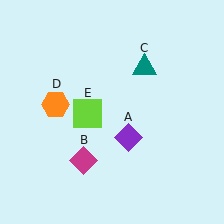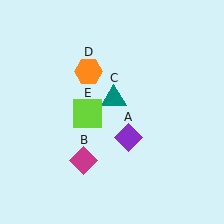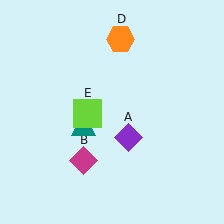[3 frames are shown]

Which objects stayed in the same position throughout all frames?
Purple diamond (object A) and magenta diamond (object B) and lime square (object E) remained stationary.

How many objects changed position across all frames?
2 objects changed position: teal triangle (object C), orange hexagon (object D).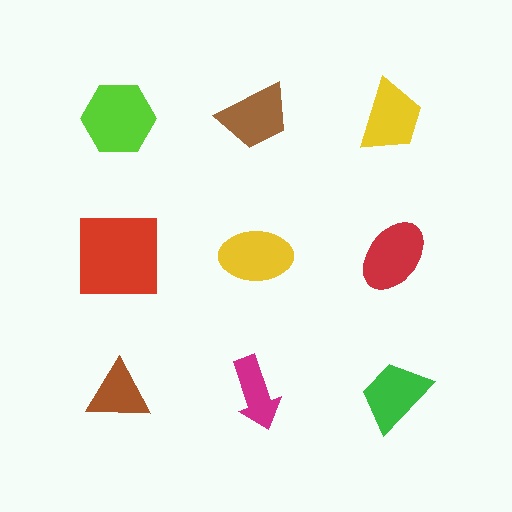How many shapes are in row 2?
3 shapes.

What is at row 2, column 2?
A yellow ellipse.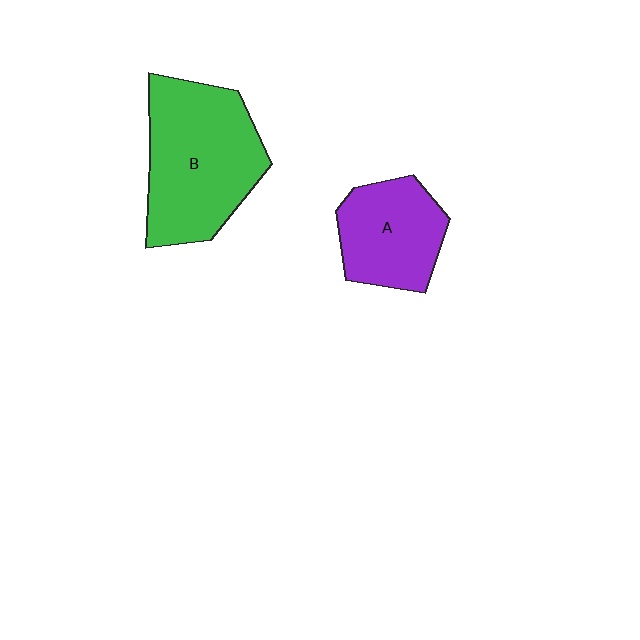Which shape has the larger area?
Shape B (green).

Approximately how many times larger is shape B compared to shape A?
Approximately 1.6 times.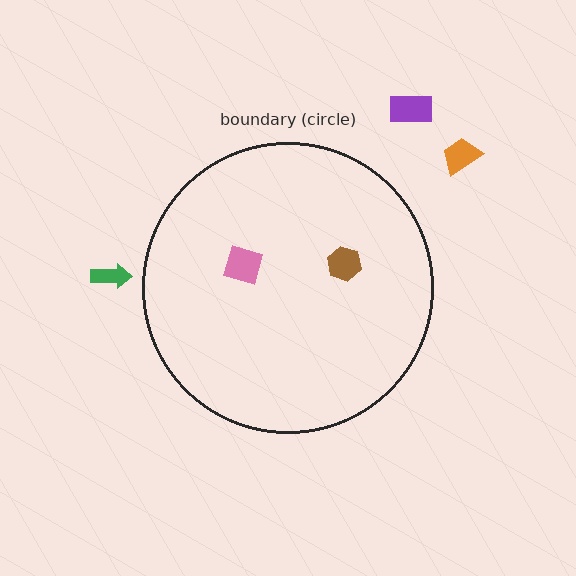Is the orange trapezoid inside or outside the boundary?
Outside.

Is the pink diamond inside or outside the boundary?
Inside.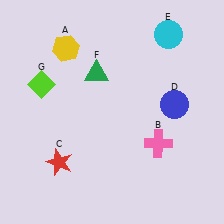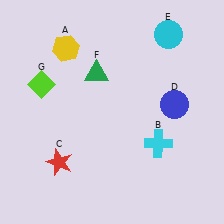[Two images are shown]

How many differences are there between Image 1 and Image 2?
There is 1 difference between the two images.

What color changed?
The cross (B) changed from pink in Image 1 to cyan in Image 2.